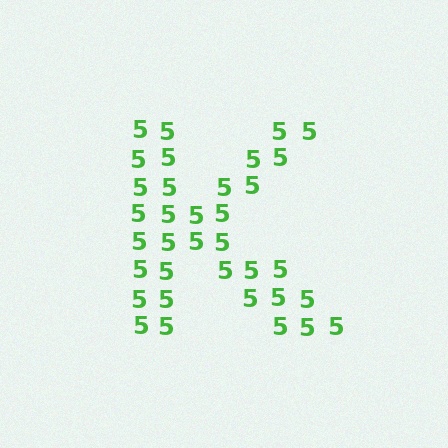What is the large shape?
The large shape is the letter K.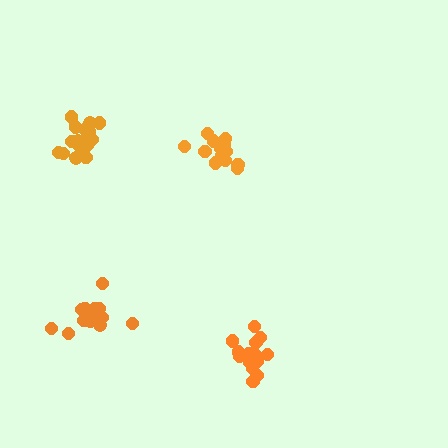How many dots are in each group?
Group 1: 16 dots, Group 2: 15 dots, Group 3: 17 dots, Group 4: 13 dots (61 total).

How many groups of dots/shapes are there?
There are 4 groups.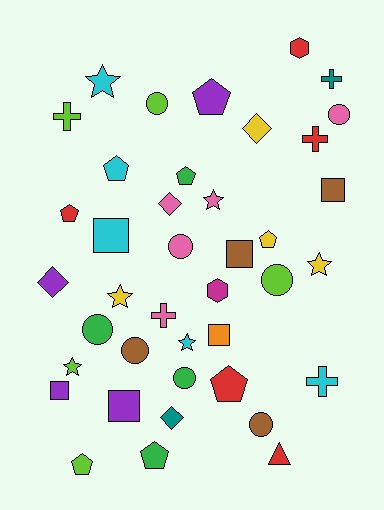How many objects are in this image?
There are 40 objects.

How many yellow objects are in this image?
There are 4 yellow objects.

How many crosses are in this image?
There are 5 crosses.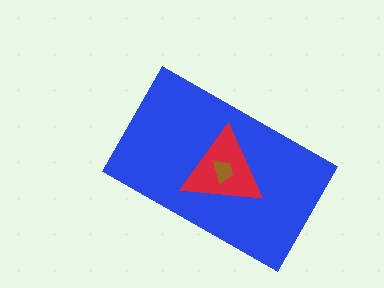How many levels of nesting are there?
3.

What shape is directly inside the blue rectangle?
The red triangle.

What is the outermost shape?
The blue rectangle.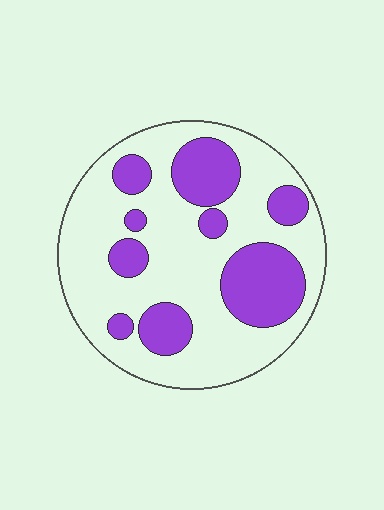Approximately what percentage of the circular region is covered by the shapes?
Approximately 30%.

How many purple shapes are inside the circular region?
9.